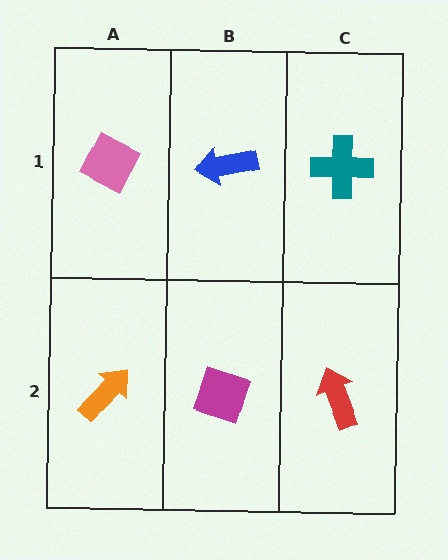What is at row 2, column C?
A red arrow.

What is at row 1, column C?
A teal cross.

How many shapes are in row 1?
3 shapes.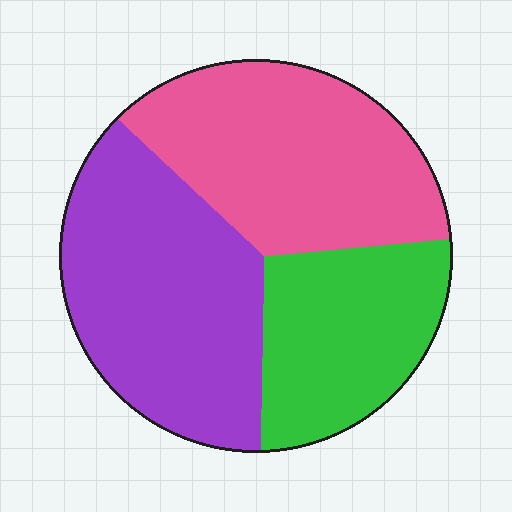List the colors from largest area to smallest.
From largest to smallest: purple, pink, green.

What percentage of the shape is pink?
Pink covers 36% of the shape.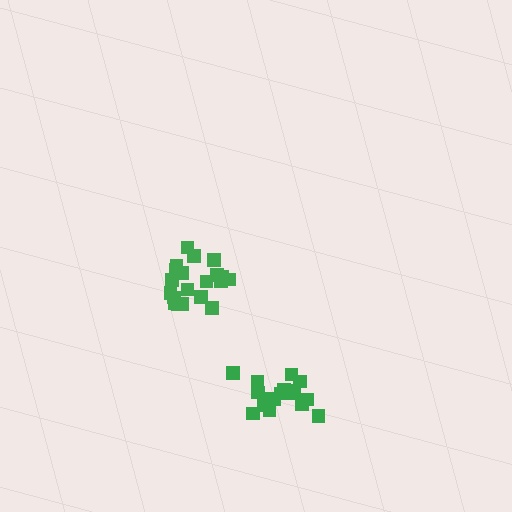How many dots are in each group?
Group 1: 20 dots, Group 2: 18 dots (38 total).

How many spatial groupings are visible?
There are 2 spatial groupings.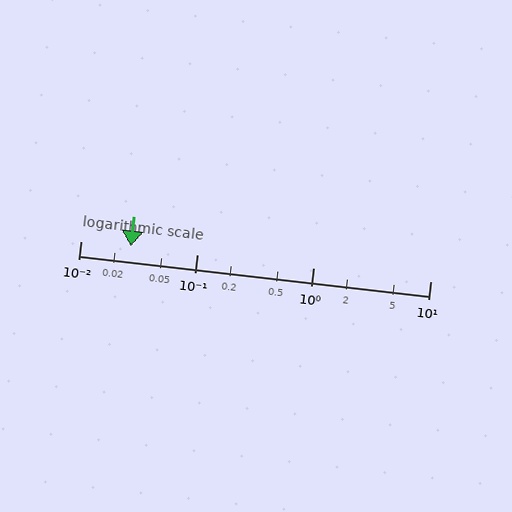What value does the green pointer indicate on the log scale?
The pointer indicates approximately 0.027.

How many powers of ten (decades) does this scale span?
The scale spans 3 decades, from 0.01 to 10.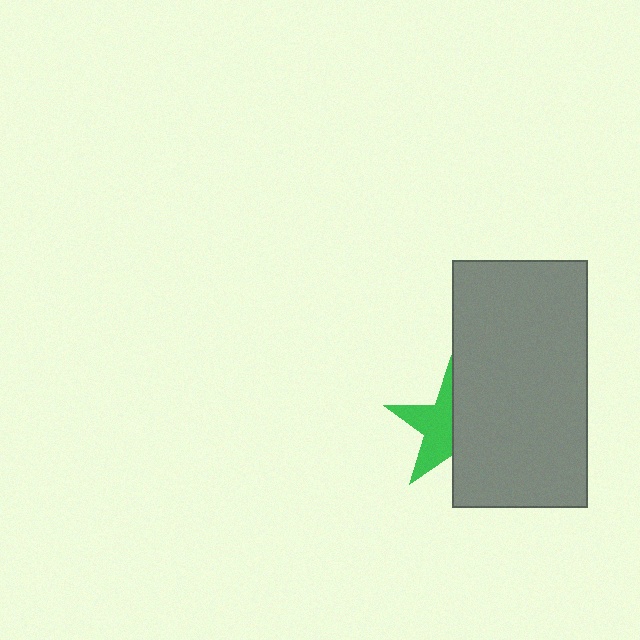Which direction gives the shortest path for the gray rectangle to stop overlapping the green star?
Moving right gives the shortest separation.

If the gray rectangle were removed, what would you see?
You would see the complete green star.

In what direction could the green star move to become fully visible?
The green star could move left. That would shift it out from behind the gray rectangle entirely.